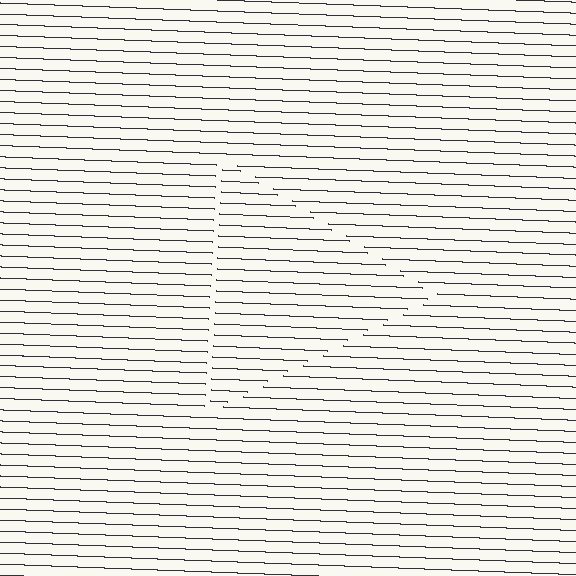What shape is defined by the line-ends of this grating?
An illusory triangle. The interior of the shape contains the same grating, shifted by half a period — the contour is defined by the phase discontinuity where line-ends from the inner and outer gratings abut.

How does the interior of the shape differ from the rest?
The interior of the shape contains the same grating, shifted by half a period — the contour is defined by the phase discontinuity where line-ends from the inner and outer gratings abut.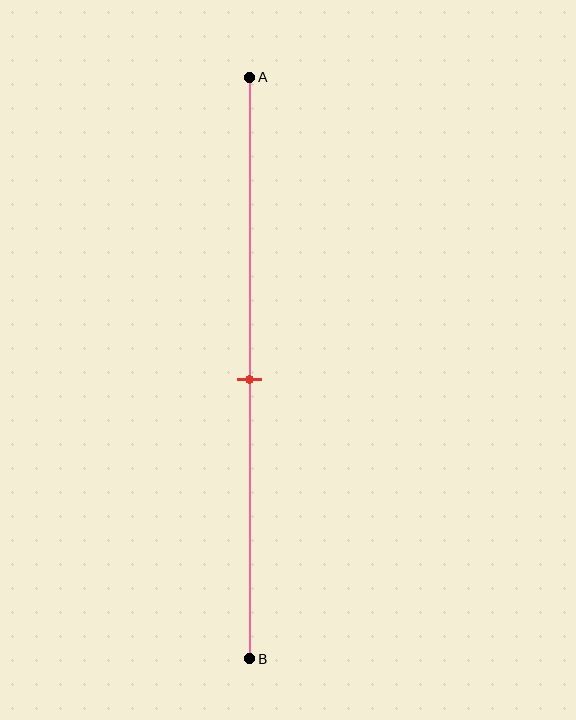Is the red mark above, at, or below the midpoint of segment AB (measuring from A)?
The red mark is approximately at the midpoint of segment AB.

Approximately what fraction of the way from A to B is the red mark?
The red mark is approximately 50% of the way from A to B.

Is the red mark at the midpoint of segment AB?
Yes, the mark is approximately at the midpoint.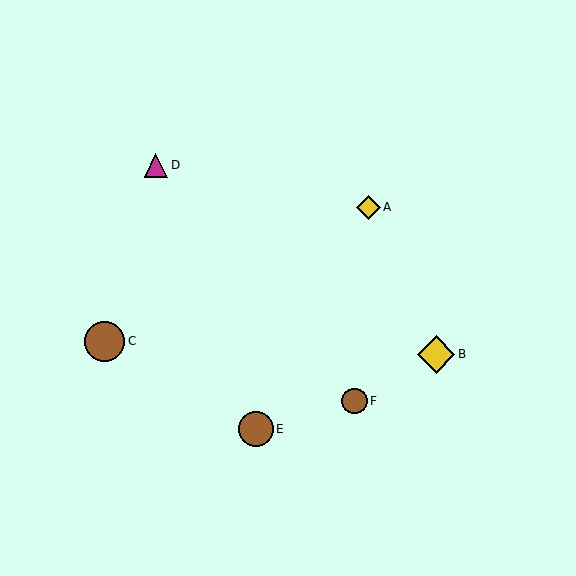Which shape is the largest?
The brown circle (labeled C) is the largest.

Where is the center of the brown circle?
The center of the brown circle is at (256, 429).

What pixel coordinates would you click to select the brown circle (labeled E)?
Click at (256, 429) to select the brown circle E.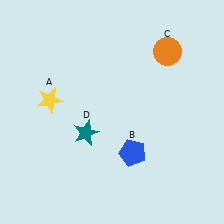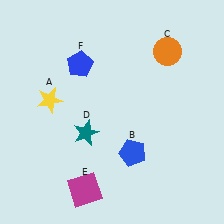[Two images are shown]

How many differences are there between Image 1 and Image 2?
There are 2 differences between the two images.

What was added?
A magenta square (E), a blue pentagon (F) were added in Image 2.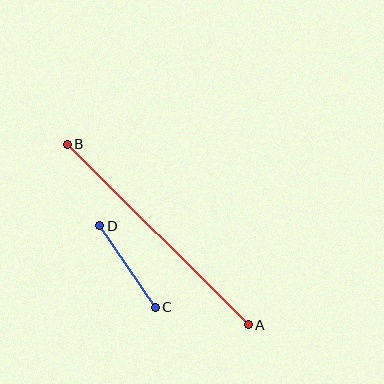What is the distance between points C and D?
The distance is approximately 98 pixels.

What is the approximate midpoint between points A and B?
The midpoint is at approximately (158, 234) pixels.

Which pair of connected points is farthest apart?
Points A and B are farthest apart.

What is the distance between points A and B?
The distance is approximately 255 pixels.